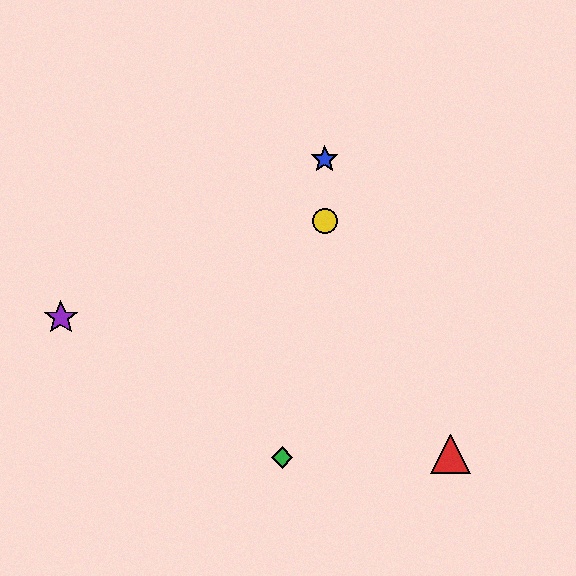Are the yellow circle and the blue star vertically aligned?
Yes, both are at x≈325.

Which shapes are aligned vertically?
The blue star, the yellow circle are aligned vertically.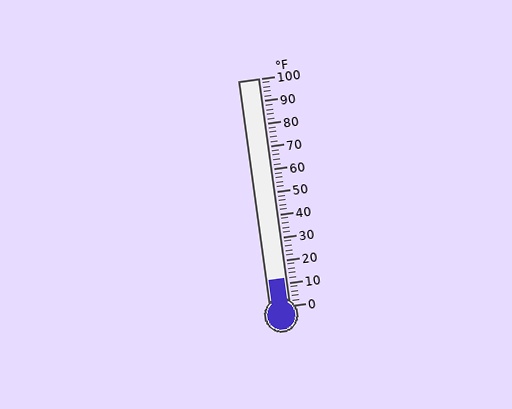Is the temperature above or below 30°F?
The temperature is below 30°F.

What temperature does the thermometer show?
The thermometer shows approximately 12°F.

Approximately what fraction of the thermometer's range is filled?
The thermometer is filled to approximately 10% of its range.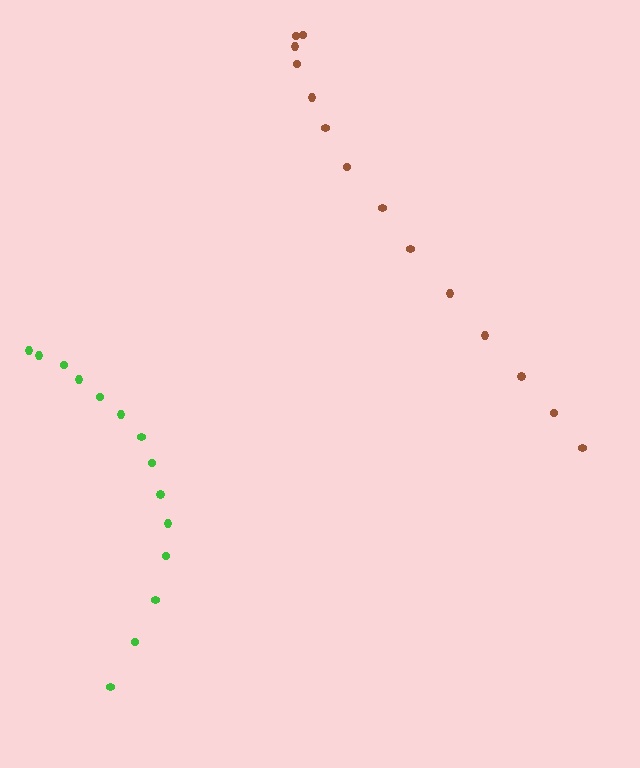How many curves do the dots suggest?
There are 2 distinct paths.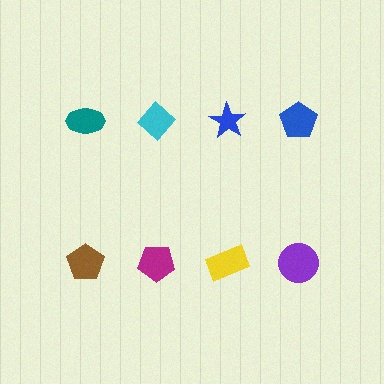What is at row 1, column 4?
A blue pentagon.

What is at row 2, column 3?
A yellow rectangle.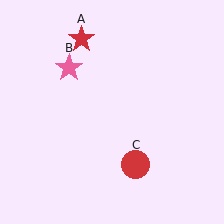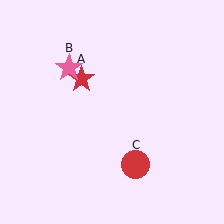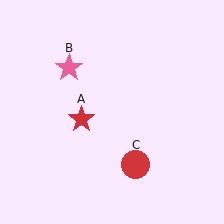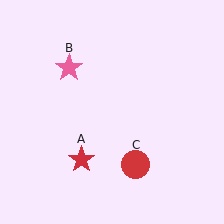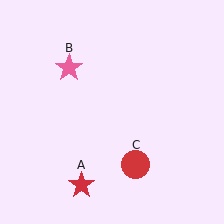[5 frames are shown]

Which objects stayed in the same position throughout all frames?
Pink star (object B) and red circle (object C) remained stationary.